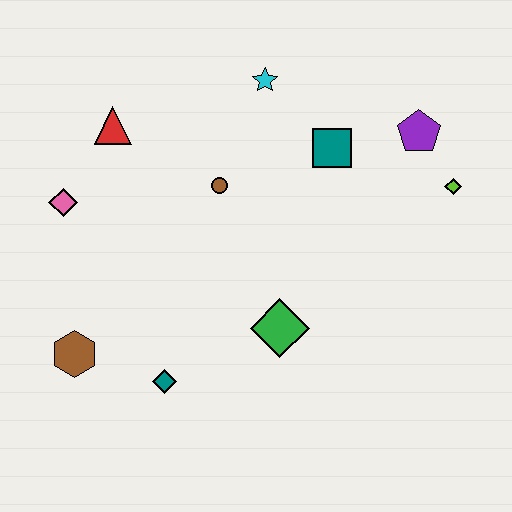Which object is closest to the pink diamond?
The red triangle is closest to the pink diamond.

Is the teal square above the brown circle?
Yes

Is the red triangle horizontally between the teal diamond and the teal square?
No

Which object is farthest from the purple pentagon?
The brown hexagon is farthest from the purple pentagon.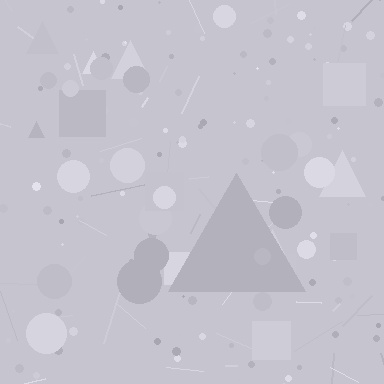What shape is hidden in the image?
A triangle is hidden in the image.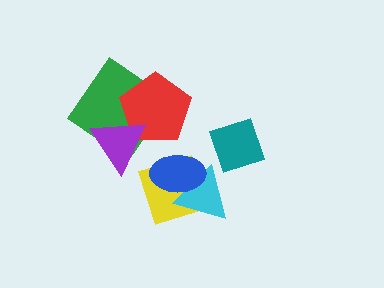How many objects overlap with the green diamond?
2 objects overlap with the green diamond.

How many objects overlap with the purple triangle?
2 objects overlap with the purple triangle.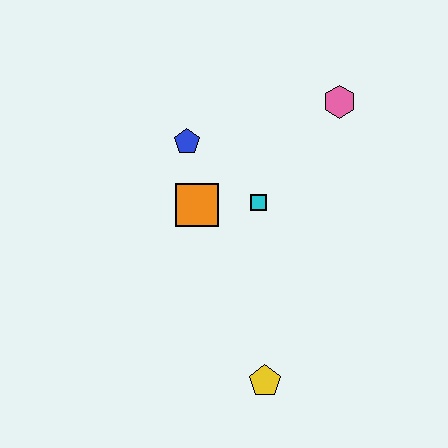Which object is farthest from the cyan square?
The yellow pentagon is farthest from the cyan square.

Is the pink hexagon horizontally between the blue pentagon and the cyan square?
No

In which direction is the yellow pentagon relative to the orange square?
The yellow pentagon is below the orange square.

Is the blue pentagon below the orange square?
No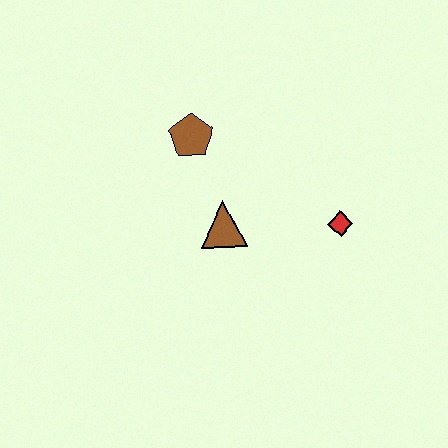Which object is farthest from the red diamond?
The brown pentagon is farthest from the red diamond.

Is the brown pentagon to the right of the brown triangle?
No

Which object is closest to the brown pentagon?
The brown triangle is closest to the brown pentagon.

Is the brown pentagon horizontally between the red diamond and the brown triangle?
No